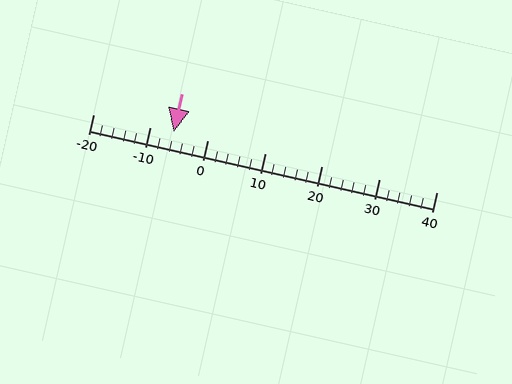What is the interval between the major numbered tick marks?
The major tick marks are spaced 10 units apart.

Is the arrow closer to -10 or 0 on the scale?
The arrow is closer to -10.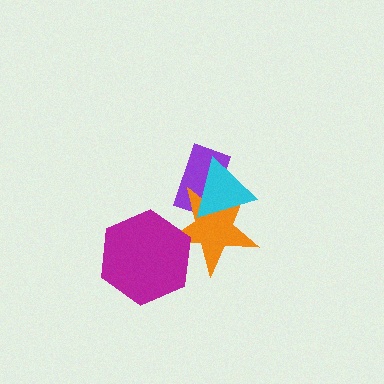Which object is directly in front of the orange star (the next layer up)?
The cyan triangle is directly in front of the orange star.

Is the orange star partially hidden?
Yes, it is partially covered by another shape.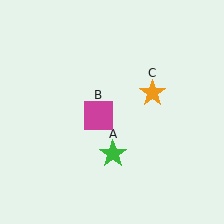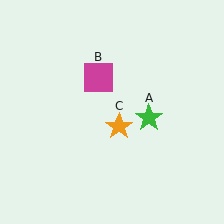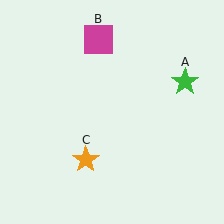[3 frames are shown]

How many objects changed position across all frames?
3 objects changed position: green star (object A), magenta square (object B), orange star (object C).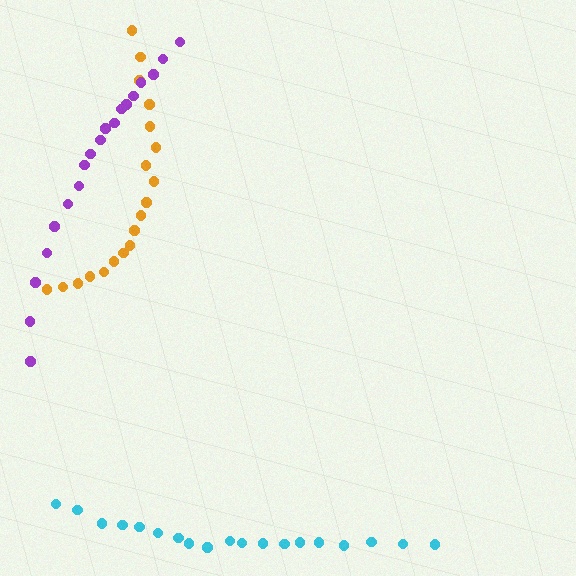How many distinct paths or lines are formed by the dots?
There are 3 distinct paths.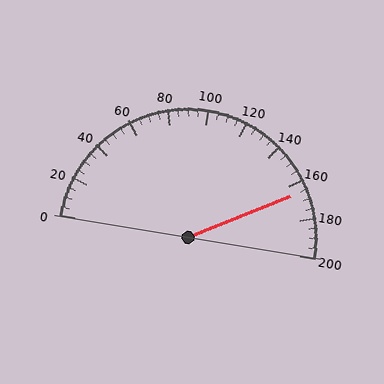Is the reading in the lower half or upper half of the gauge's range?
The reading is in the upper half of the range (0 to 200).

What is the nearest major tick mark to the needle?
The nearest major tick mark is 160.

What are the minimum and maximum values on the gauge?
The gauge ranges from 0 to 200.